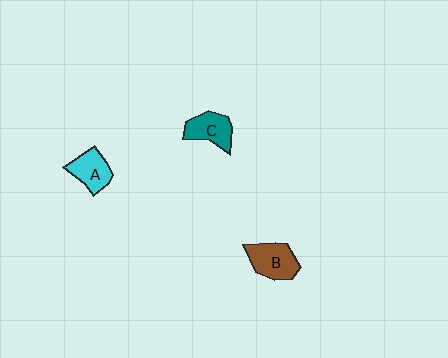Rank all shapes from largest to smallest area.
From largest to smallest: B (brown), C (teal), A (cyan).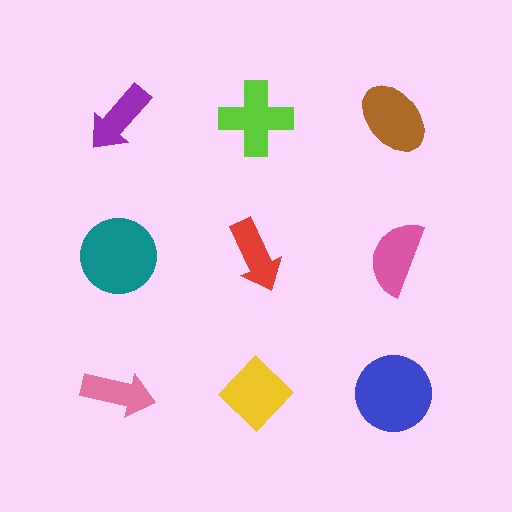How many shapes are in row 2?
3 shapes.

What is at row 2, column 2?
A red arrow.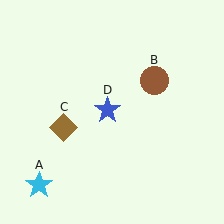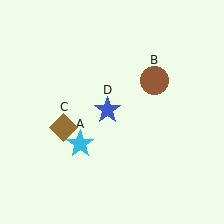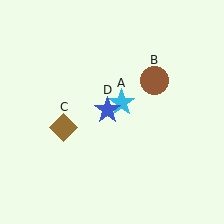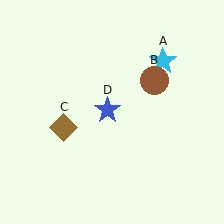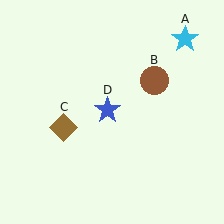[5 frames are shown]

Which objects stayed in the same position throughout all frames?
Brown circle (object B) and brown diamond (object C) and blue star (object D) remained stationary.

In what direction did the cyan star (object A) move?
The cyan star (object A) moved up and to the right.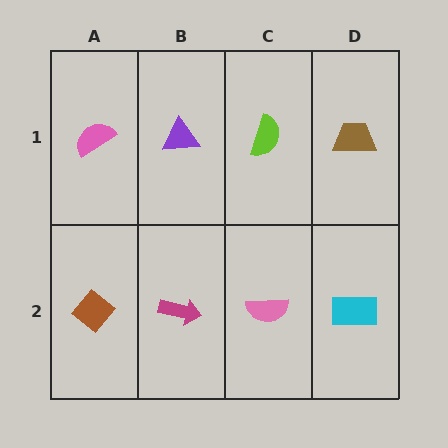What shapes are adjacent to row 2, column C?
A lime semicircle (row 1, column C), a magenta arrow (row 2, column B), a cyan rectangle (row 2, column D).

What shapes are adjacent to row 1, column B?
A magenta arrow (row 2, column B), a pink semicircle (row 1, column A), a lime semicircle (row 1, column C).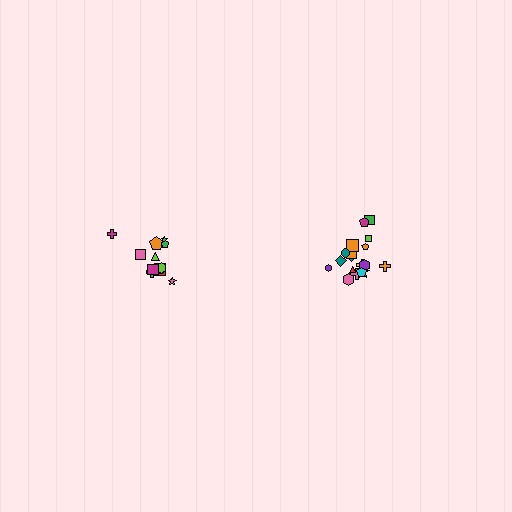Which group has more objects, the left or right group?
The right group.